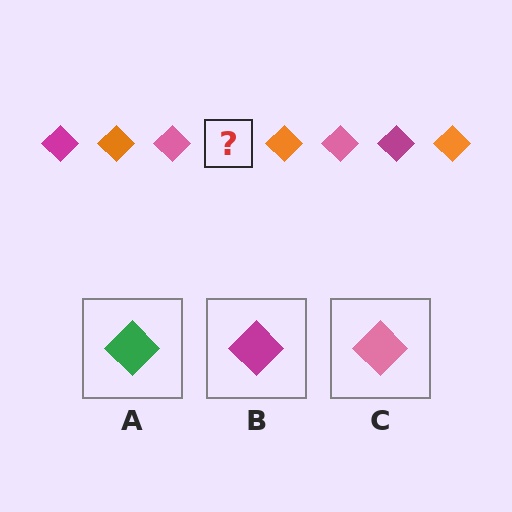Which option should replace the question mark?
Option B.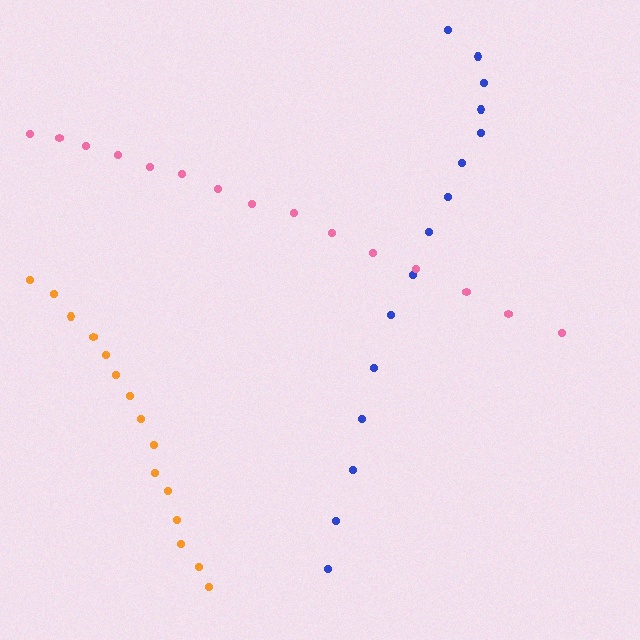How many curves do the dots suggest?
There are 3 distinct paths.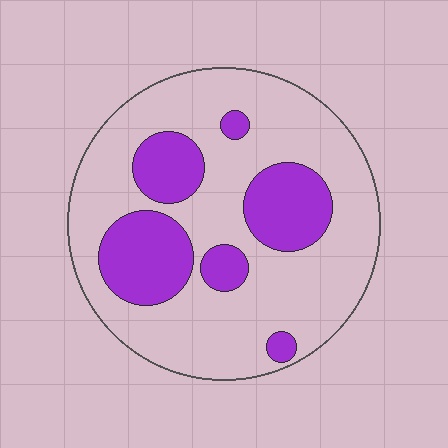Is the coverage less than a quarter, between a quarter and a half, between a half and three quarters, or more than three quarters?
Between a quarter and a half.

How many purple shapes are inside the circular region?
6.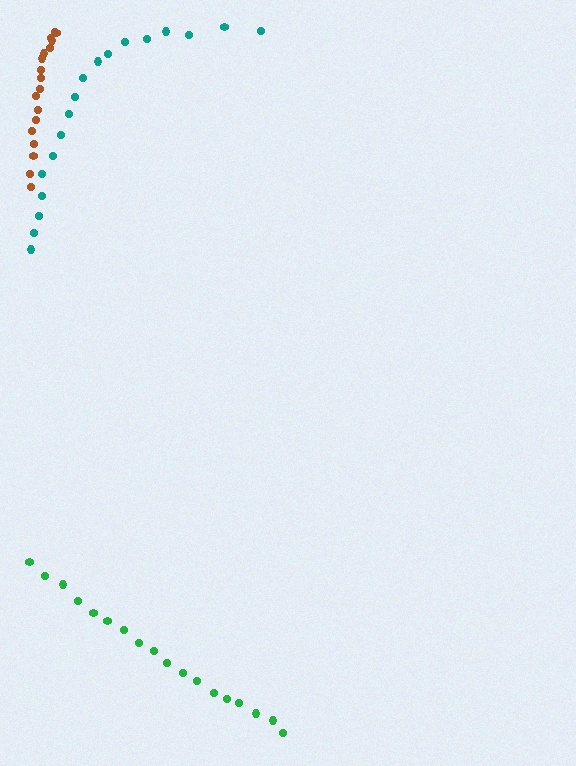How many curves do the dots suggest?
There are 3 distinct paths.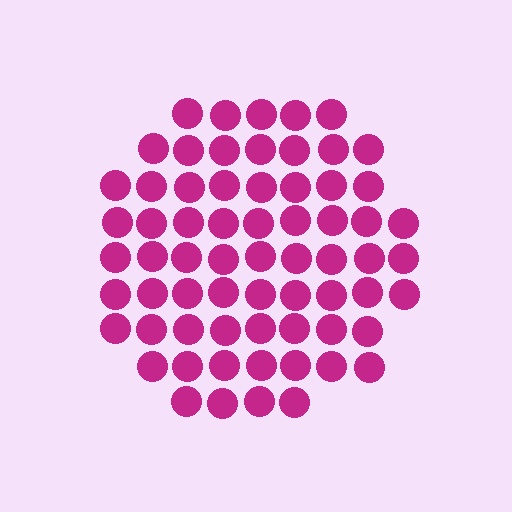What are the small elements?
The small elements are circles.